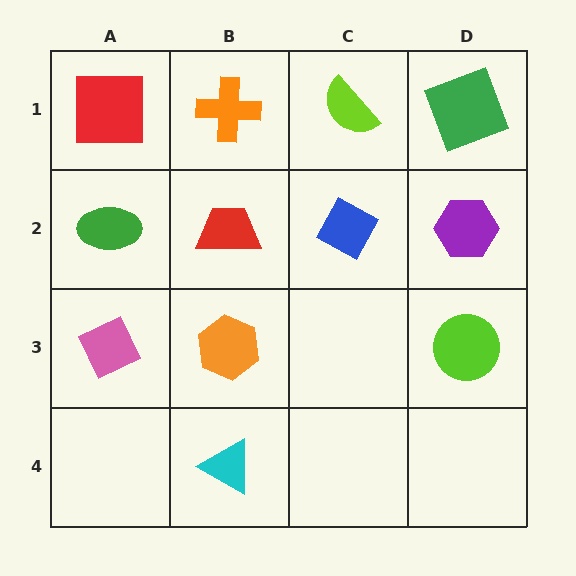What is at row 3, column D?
A lime circle.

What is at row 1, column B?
An orange cross.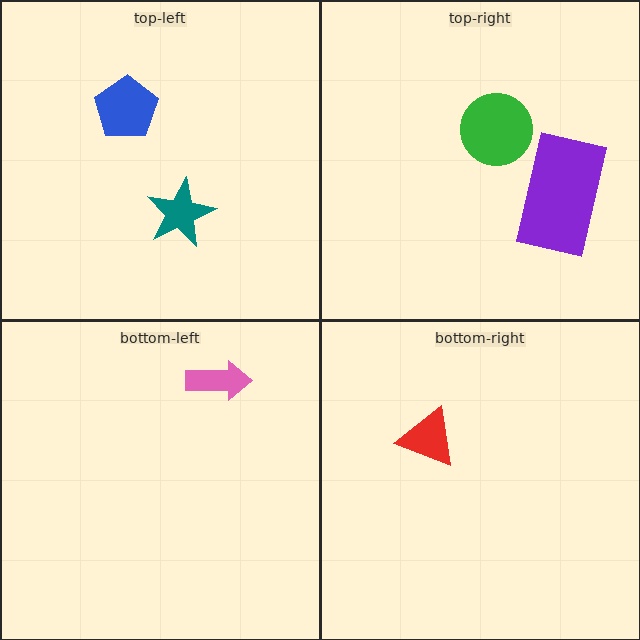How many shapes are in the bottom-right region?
1.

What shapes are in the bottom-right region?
The red triangle.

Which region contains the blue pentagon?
The top-left region.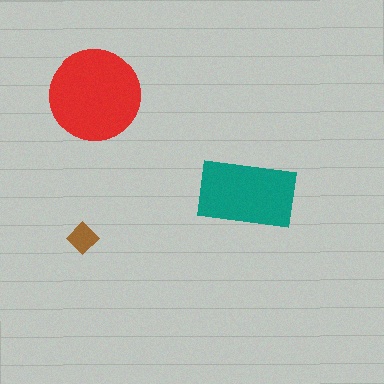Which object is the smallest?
The brown diamond.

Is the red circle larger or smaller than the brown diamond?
Larger.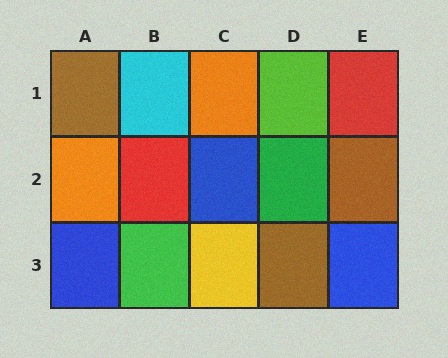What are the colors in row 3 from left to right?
Blue, green, yellow, brown, blue.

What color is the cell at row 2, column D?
Green.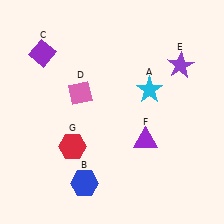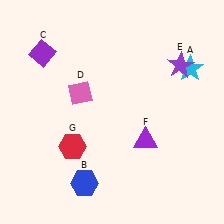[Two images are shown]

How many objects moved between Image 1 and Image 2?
1 object moved between the two images.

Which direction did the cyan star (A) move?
The cyan star (A) moved right.